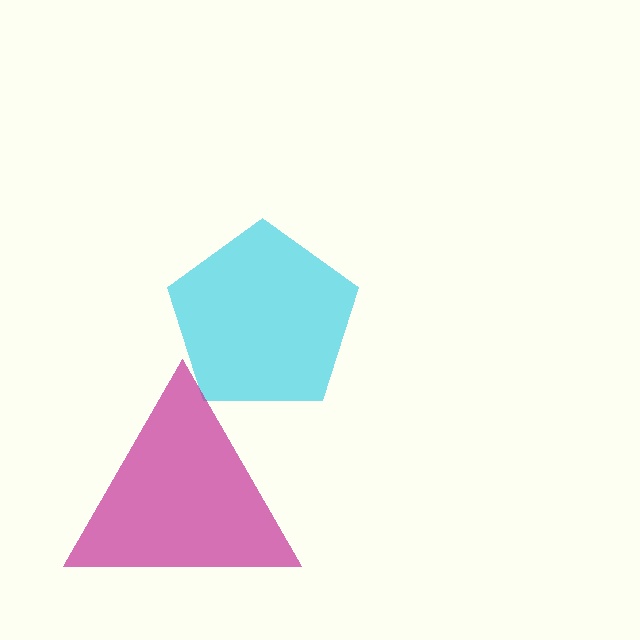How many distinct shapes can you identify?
There are 2 distinct shapes: a cyan pentagon, a magenta triangle.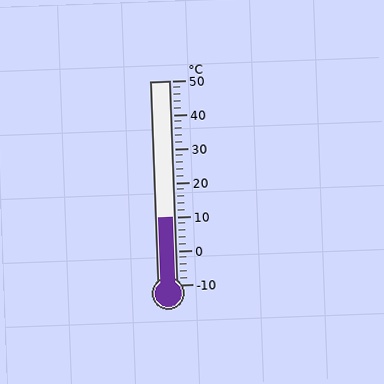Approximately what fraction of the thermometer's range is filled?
The thermometer is filled to approximately 35% of its range.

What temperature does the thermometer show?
The thermometer shows approximately 10°C.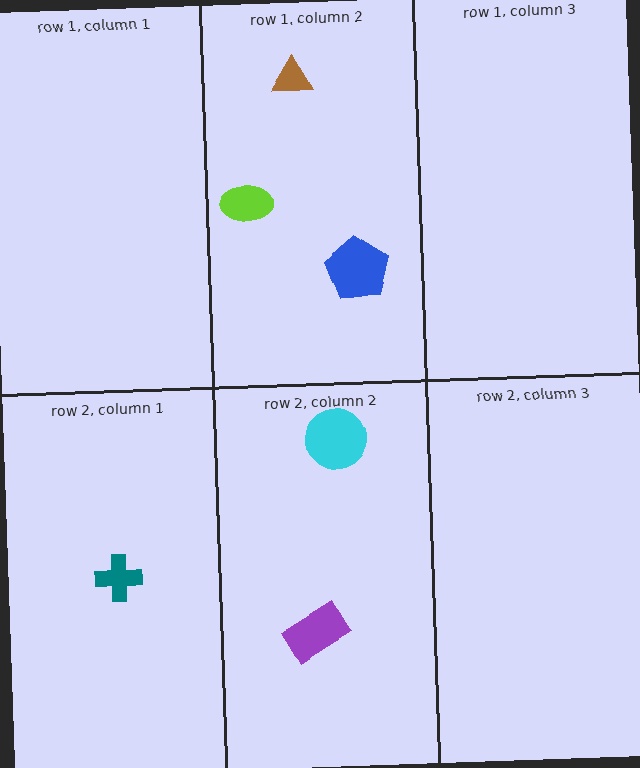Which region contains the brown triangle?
The row 1, column 2 region.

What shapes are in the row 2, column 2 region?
The cyan circle, the purple rectangle.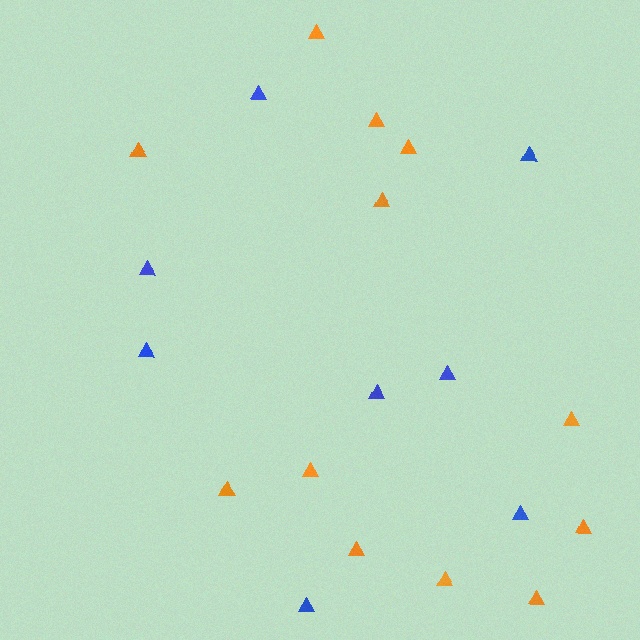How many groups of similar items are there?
There are 2 groups: one group of orange triangles (12) and one group of blue triangles (8).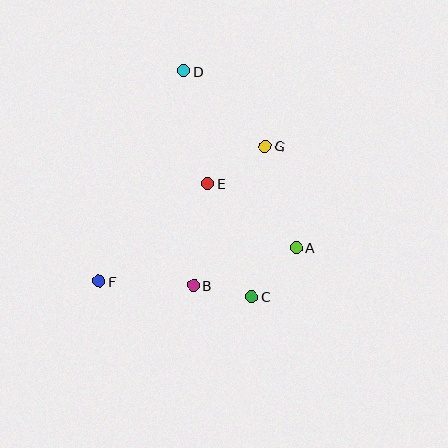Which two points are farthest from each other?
Points C and D are farthest from each other.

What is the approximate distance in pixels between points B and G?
The distance between B and G is approximately 157 pixels.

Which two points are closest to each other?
Points B and C are closest to each other.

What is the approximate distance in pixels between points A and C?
The distance between A and C is approximately 66 pixels.